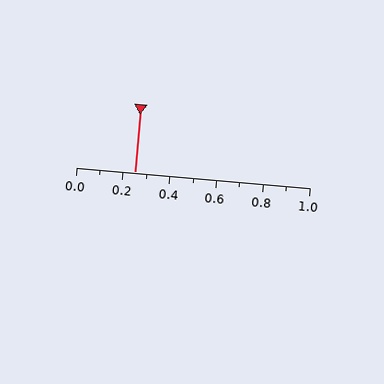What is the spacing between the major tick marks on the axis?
The major ticks are spaced 0.2 apart.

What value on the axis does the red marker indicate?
The marker indicates approximately 0.25.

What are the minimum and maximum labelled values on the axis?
The axis runs from 0.0 to 1.0.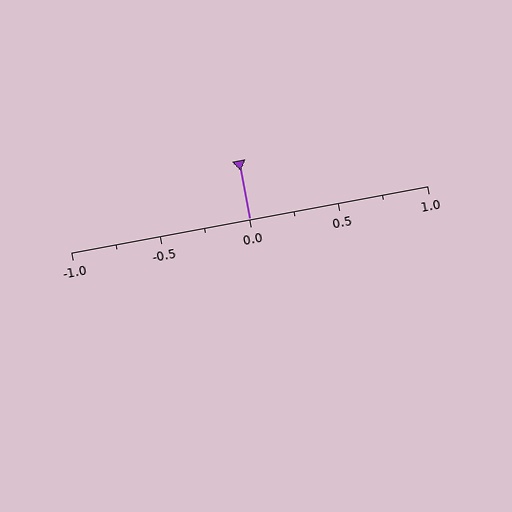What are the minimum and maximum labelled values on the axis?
The axis runs from -1.0 to 1.0.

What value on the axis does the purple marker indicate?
The marker indicates approximately 0.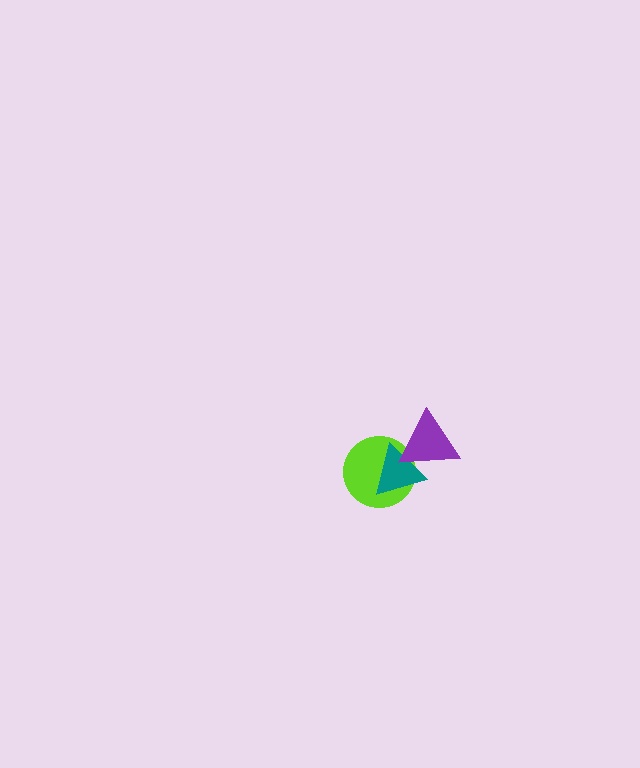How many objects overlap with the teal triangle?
2 objects overlap with the teal triangle.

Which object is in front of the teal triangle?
The purple triangle is in front of the teal triangle.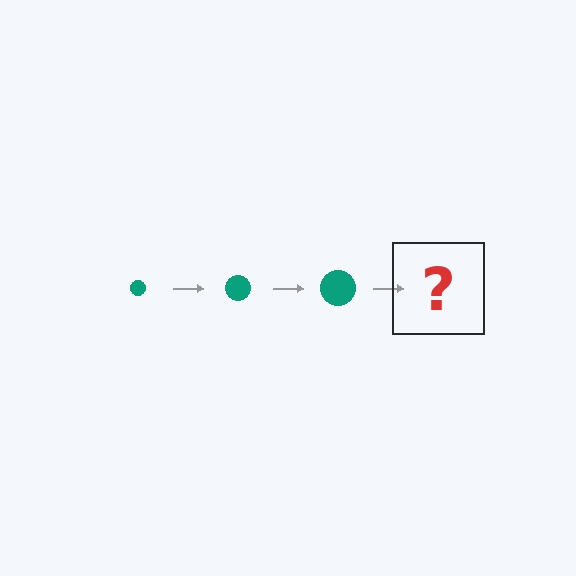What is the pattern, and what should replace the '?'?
The pattern is that the circle gets progressively larger each step. The '?' should be a teal circle, larger than the previous one.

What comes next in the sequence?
The next element should be a teal circle, larger than the previous one.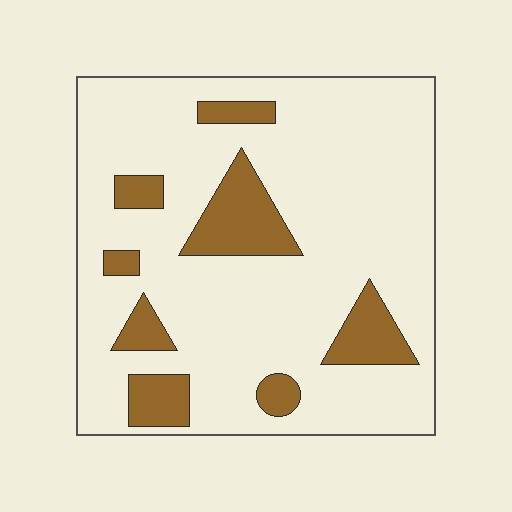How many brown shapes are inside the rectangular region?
8.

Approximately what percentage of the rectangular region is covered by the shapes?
Approximately 15%.